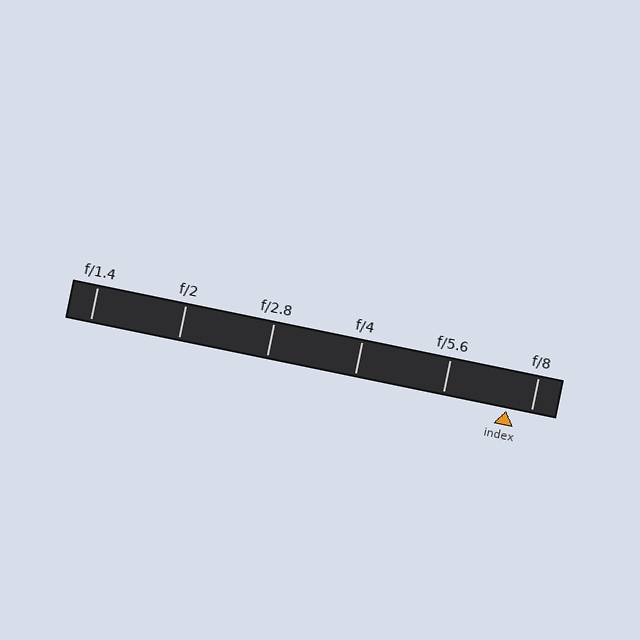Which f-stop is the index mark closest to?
The index mark is closest to f/8.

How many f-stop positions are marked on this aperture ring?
There are 6 f-stop positions marked.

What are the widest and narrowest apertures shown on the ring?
The widest aperture shown is f/1.4 and the narrowest is f/8.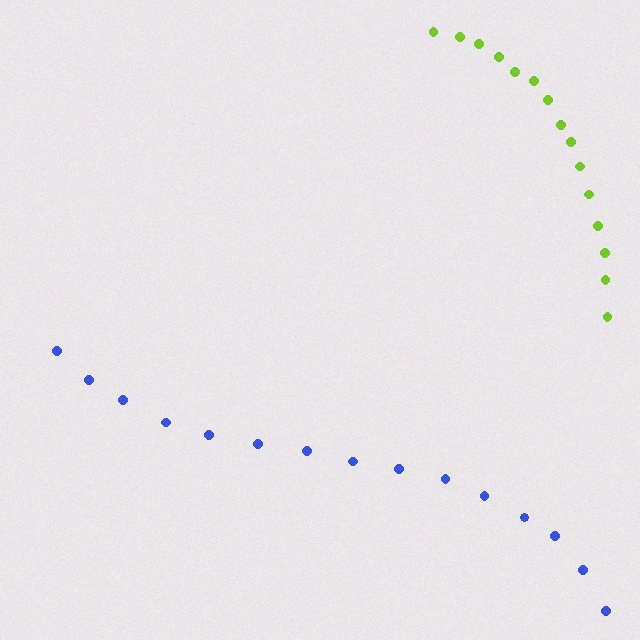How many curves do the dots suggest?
There are 2 distinct paths.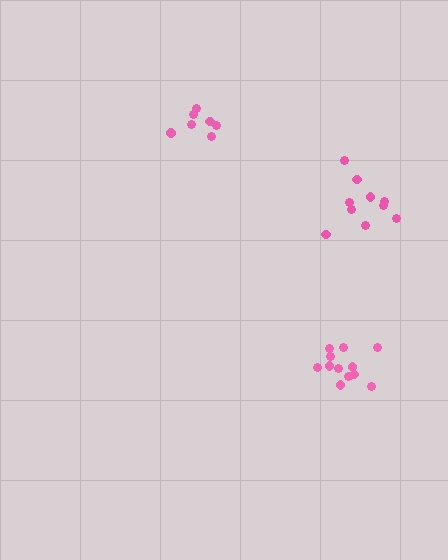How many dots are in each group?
Group 1: 12 dots, Group 2: 10 dots, Group 3: 7 dots (29 total).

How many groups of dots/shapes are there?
There are 3 groups.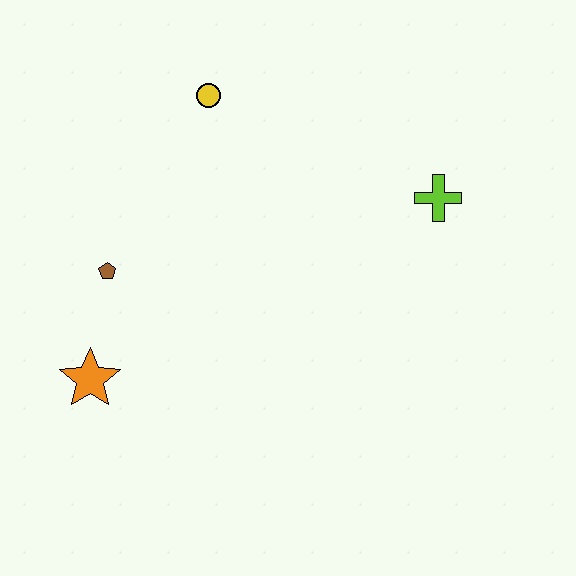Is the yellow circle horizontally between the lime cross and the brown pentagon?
Yes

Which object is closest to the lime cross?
The yellow circle is closest to the lime cross.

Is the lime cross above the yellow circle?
No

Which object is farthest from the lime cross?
The orange star is farthest from the lime cross.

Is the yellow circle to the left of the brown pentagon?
No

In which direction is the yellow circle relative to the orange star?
The yellow circle is above the orange star.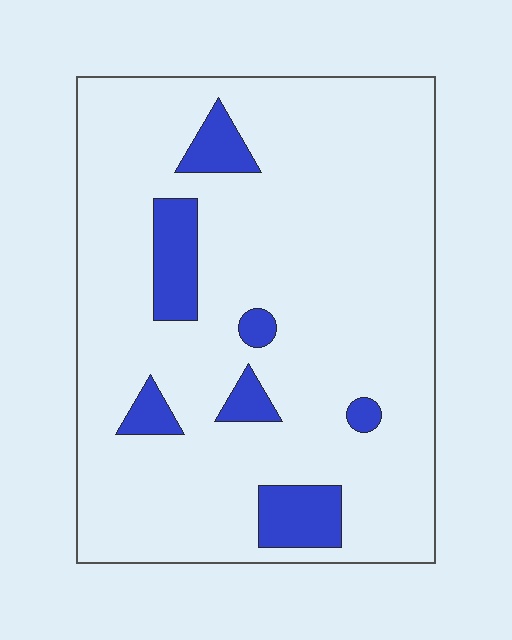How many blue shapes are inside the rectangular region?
7.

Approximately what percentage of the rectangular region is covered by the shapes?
Approximately 10%.